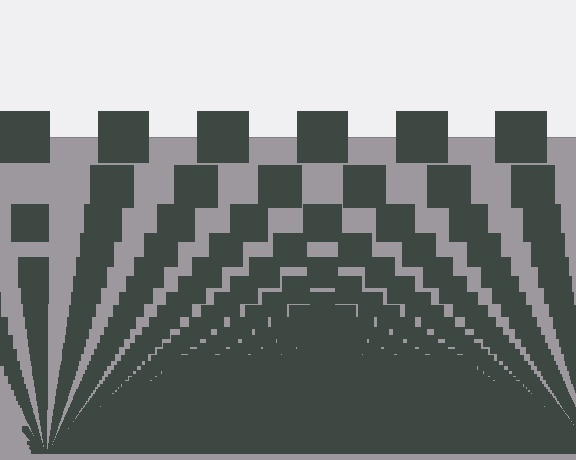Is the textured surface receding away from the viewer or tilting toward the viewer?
The surface appears to tilt toward the viewer. Texture elements get larger and sparser toward the top.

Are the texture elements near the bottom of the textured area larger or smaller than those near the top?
Smaller. The gradient is inverted — elements near the bottom are smaller and denser.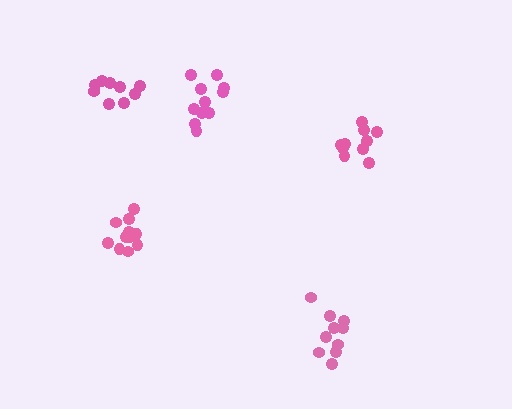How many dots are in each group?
Group 1: 10 dots, Group 2: 12 dots, Group 3: 10 dots, Group 4: 11 dots, Group 5: 9 dots (52 total).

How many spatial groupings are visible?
There are 5 spatial groupings.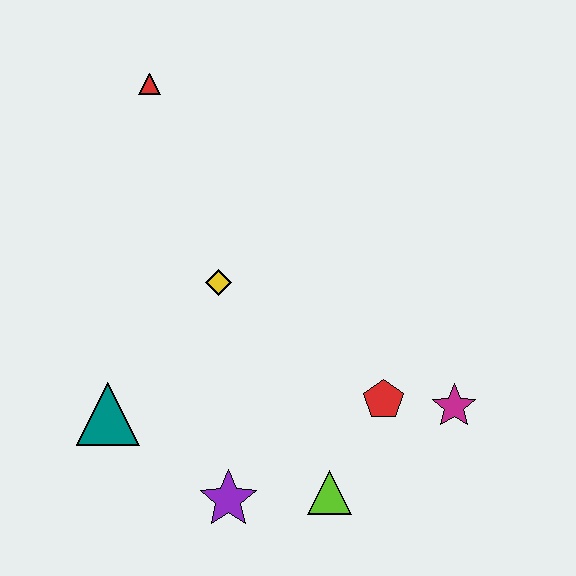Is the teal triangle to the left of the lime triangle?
Yes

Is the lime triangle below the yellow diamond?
Yes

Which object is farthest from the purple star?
The red triangle is farthest from the purple star.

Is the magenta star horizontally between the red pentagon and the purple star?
No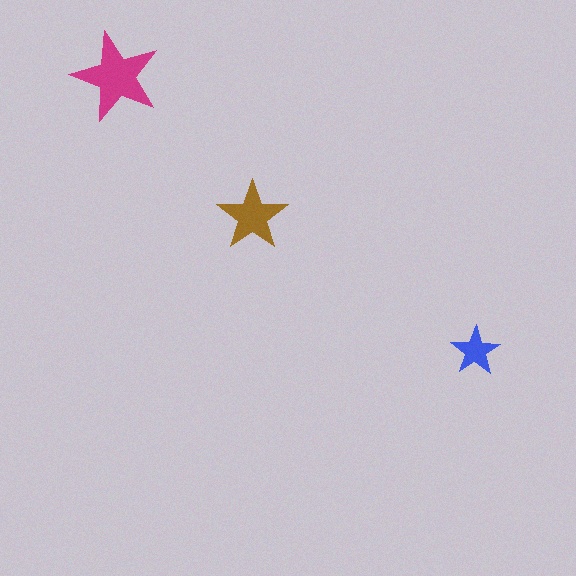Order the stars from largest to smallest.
the magenta one, the brown one, the blue one.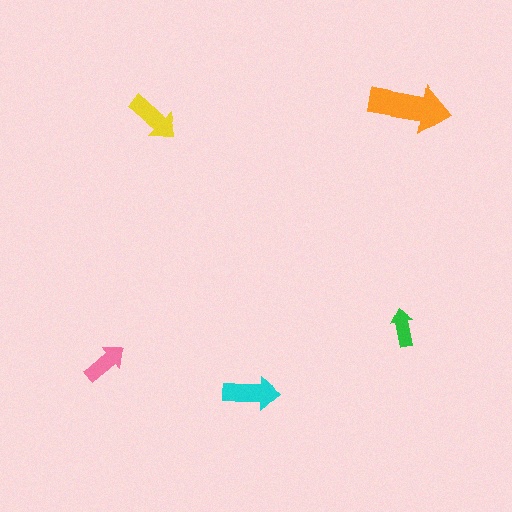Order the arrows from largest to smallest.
the orange one, the cyan one, the yellow one, the pink one, the green one.